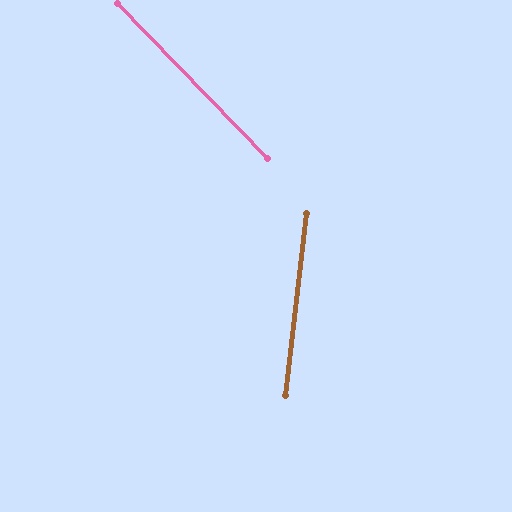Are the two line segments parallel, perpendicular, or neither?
Neither parallel nor perpendicular — they differ by about 51°.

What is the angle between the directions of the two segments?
Approximately 51 degrees.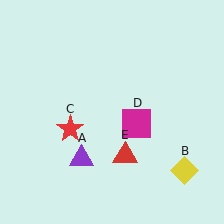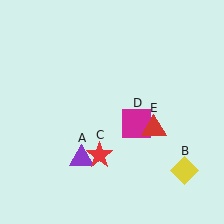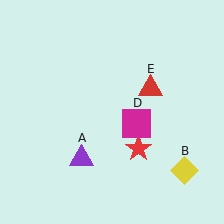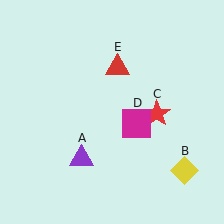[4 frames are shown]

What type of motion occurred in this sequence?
The red star (object C), red triangle (object E) rotated counterclockwise around the center of the scene.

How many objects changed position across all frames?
2 objects changed position: red star (object C), red triangle (object E).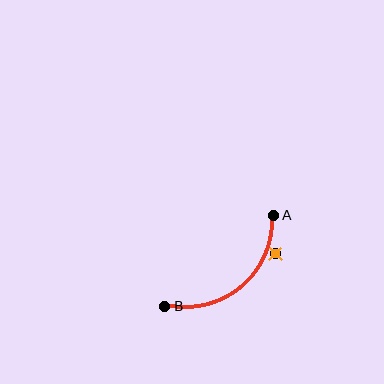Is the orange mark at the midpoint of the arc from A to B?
No — the orange mark does not lie on the arc at all. It sits slightly outside the curve.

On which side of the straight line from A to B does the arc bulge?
The arc bulges below and to the right of the straight line connecting A and B.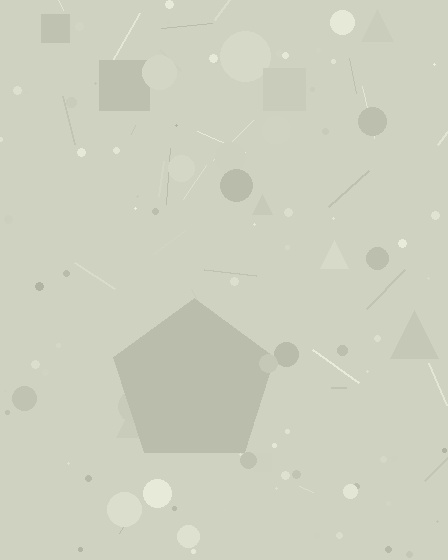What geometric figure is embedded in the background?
A pentagon is embedded in the background.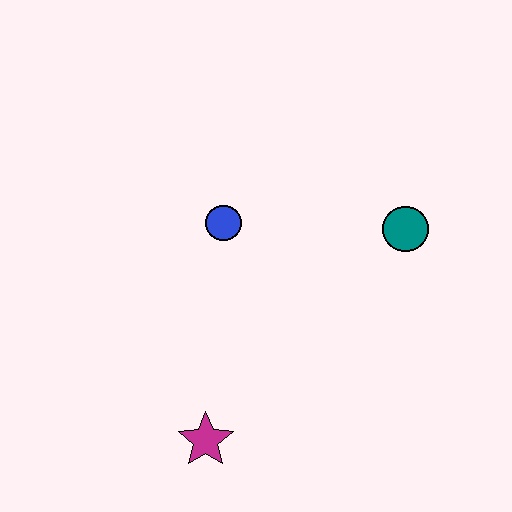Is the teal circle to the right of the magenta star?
Yes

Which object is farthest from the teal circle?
The magenta star is farthest from the teal circle.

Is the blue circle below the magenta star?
No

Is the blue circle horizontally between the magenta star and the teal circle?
Yes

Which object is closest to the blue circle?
The teal circle is closest to the blue circle.